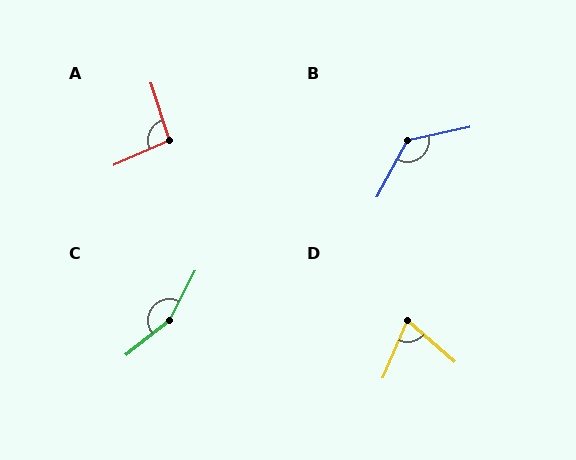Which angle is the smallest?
D, at approximately 72 degrees.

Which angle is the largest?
C, at approximately 155 degrees.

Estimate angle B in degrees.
Approximately 130 degrees.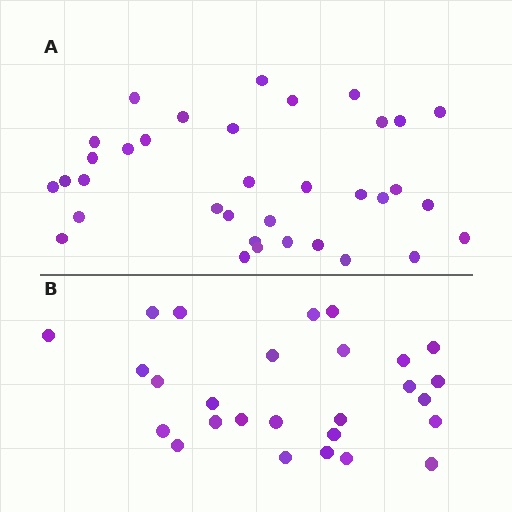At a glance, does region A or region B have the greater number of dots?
Region A (the top region) has more dots.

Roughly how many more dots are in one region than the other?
Region A has roughly 8 or so more dots than region B.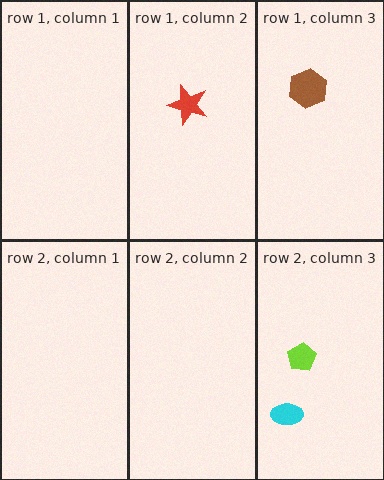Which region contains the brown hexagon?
The row 1, column 3 region.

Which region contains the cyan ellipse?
The row 2, column 3 region.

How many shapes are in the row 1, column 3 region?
1.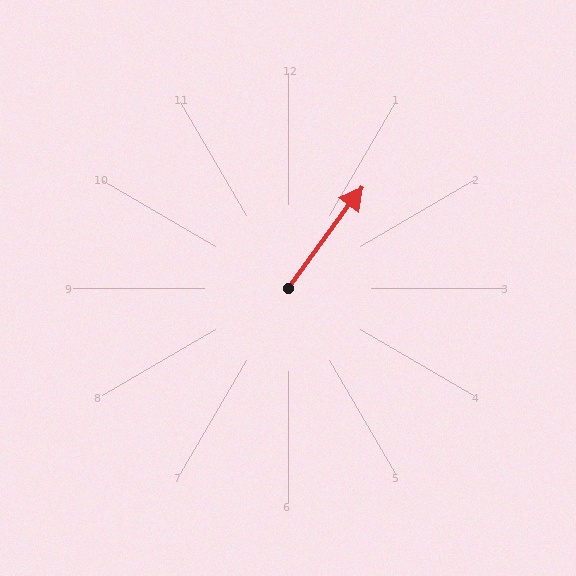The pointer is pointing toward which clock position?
Roughly 1 o'clock.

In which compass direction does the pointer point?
Northeast.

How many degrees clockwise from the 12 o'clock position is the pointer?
Approximately 36 degrees.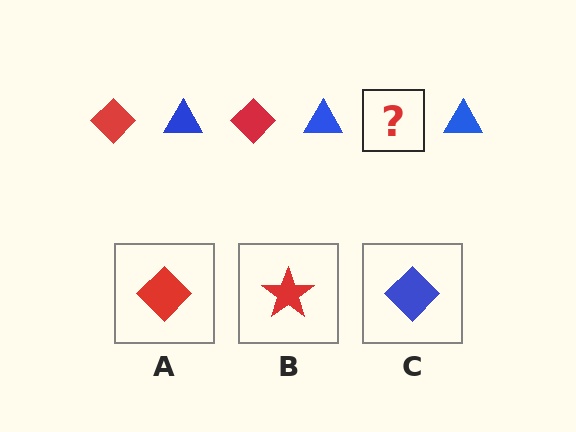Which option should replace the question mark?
Option A.